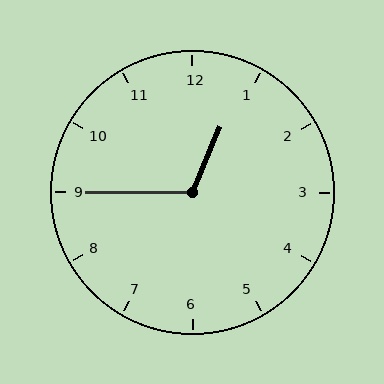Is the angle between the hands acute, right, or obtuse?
It is obtuse.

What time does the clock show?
12:45.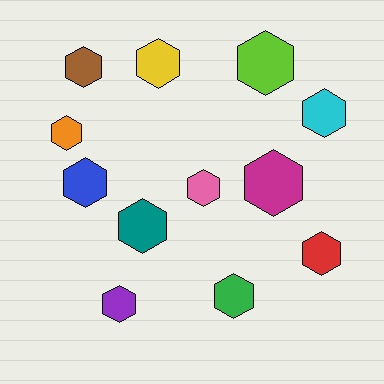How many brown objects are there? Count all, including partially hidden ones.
There is 1 brown object.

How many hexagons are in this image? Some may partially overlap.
There are 12 hexagons.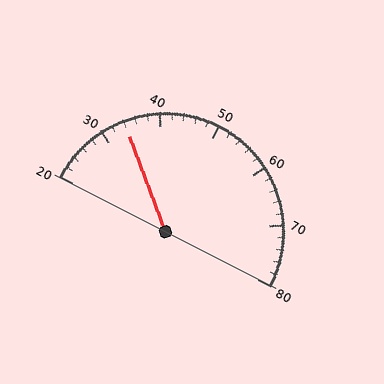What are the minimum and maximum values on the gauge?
The gauge ranges from 20 to 80.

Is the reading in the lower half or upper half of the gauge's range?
The reading is in the lower half of the range (20 to 80).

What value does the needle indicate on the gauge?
The needle indicates approximately 34.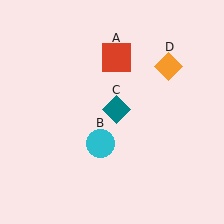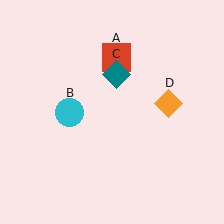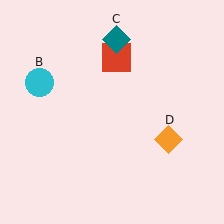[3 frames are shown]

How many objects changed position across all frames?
3 objects changed position: cyan circle (object B), teal diamond (object C), orange diamond (object D).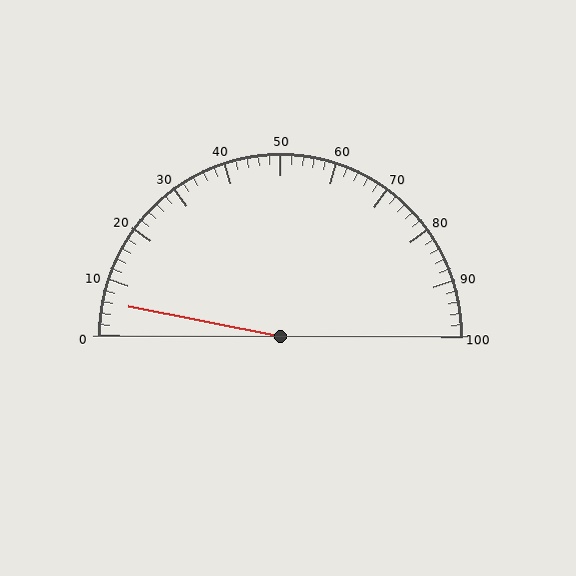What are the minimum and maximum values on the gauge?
The gauge ranges from 0 to 100.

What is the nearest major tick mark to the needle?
The nearest major tick mark is 10.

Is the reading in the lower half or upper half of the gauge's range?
The reading is in the lower half of the range (0 to 100).